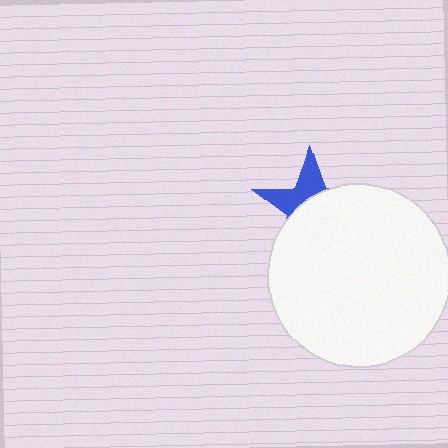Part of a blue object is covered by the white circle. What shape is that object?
It is a star.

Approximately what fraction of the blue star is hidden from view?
Roughly 64% of the blue star is hidden behind the white circle.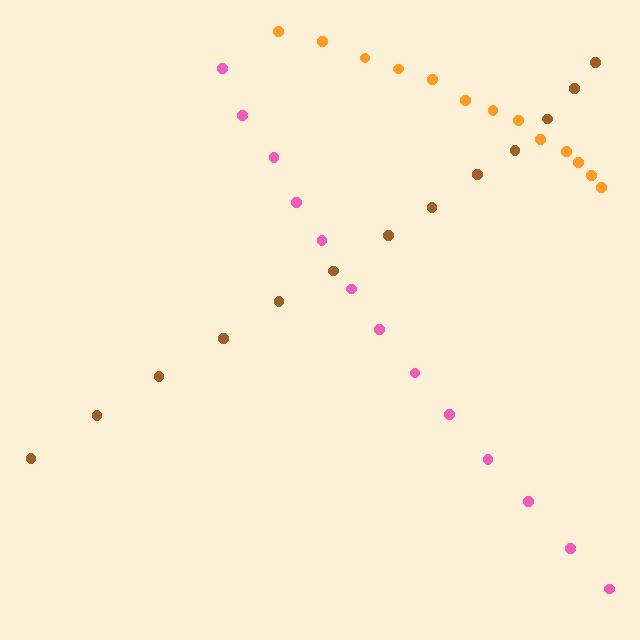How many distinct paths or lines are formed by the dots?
There are 3 distinct paths.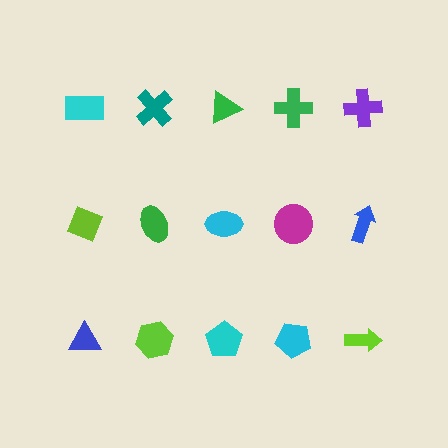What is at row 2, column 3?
A cyan ellipse.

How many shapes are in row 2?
5 shapes.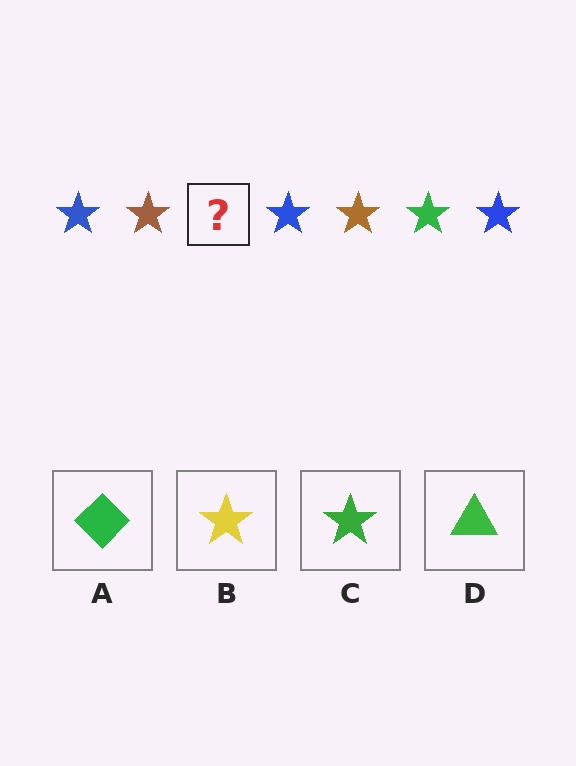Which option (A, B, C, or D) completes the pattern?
C.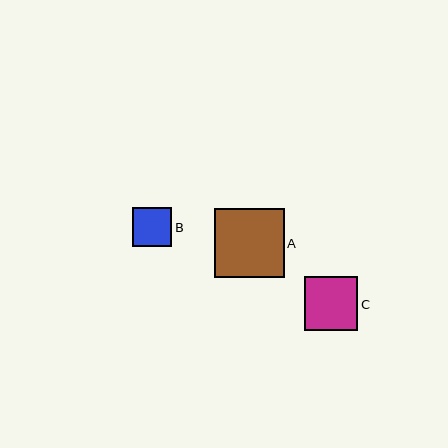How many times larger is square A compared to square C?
Square A is approximately 1.3 times the size of square C.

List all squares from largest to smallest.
From largest to smallest: A, C, B.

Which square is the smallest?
Square B is the smallest with a size of approximately 39 pixels.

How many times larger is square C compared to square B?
Square C is approximately 1.4 times the size of square B.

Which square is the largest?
Square A is the largest with a size of approximately 70 pixels.